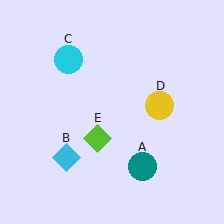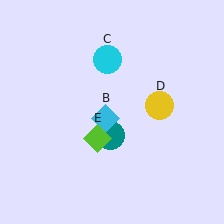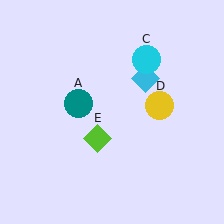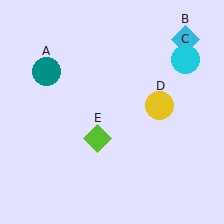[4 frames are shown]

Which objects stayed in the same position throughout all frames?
Yellow circle (object D) and lime diamond (object E) remained stationary.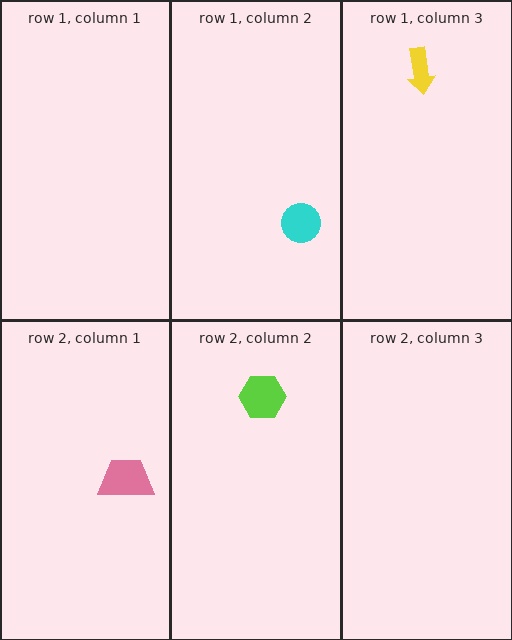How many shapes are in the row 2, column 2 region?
1.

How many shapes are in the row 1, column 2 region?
1.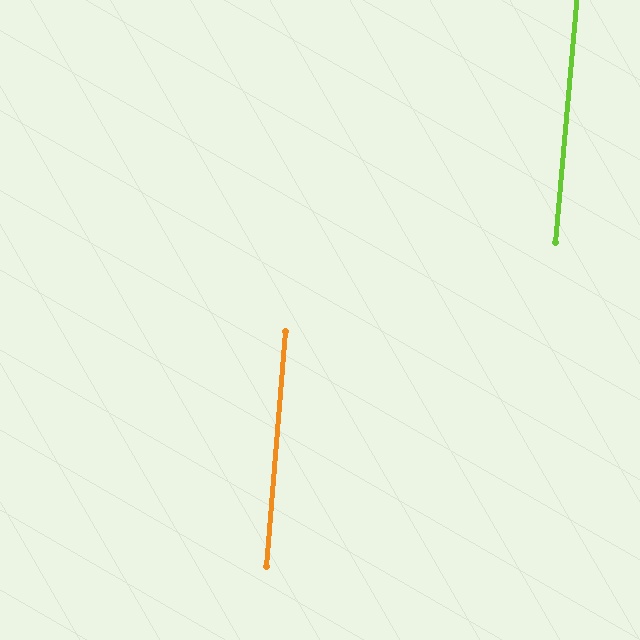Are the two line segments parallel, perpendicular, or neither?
Parallel — their directions differ by only 0.6°.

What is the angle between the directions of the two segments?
Approximately 1 degree.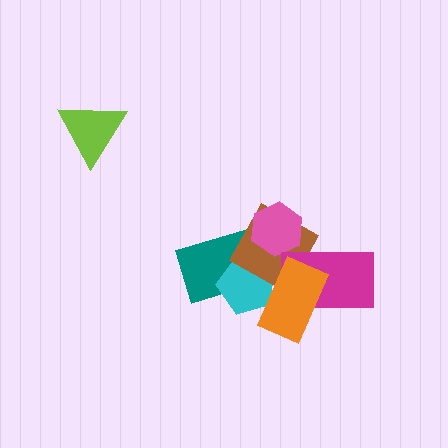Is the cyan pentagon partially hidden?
Yes, it is partially covered by another shape.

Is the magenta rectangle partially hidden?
Yes, it is partially covered by another shape.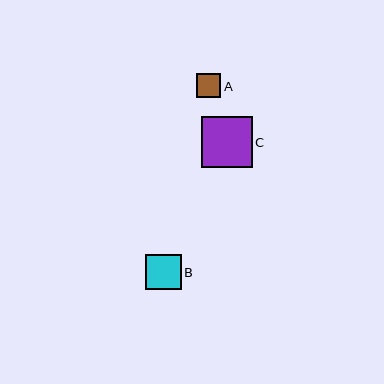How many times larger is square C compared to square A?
Square C is approximately 2.1 times the size of square A.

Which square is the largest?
Square C is the largest with a size of approximately 51 pixels.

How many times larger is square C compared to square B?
Square C is approximately 1.4 times the size of square B.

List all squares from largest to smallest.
From largest to smallest: C, B, A.